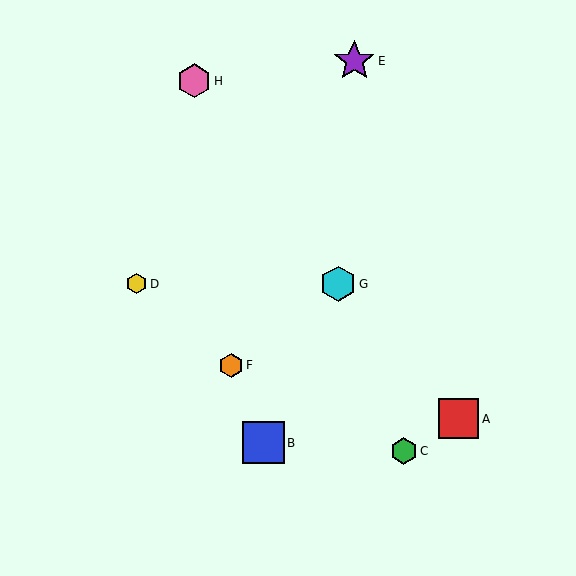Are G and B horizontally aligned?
No, G is at y≈284 and B is at y≈443.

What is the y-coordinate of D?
Object D is at y≈284.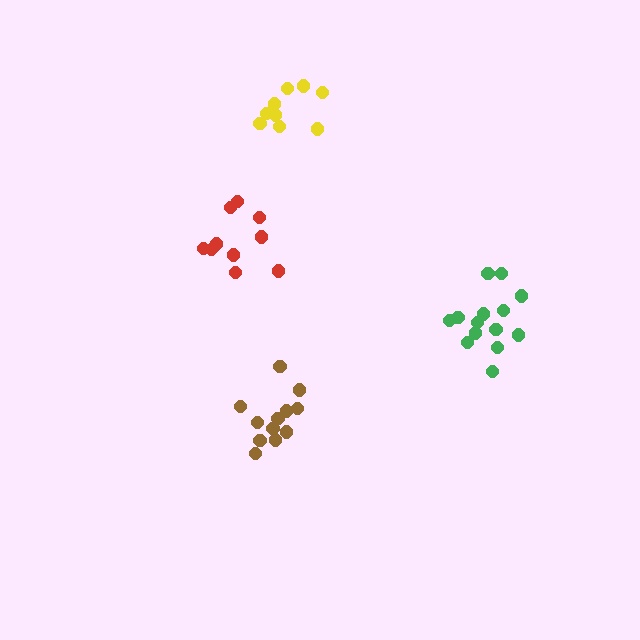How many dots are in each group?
Group 1: 14 dots, Group 2: 12 dots, Group 3: 11 dots, Group 4: 9 dots (46 total).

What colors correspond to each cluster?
The clusters are colored: green, brown, red, yellow.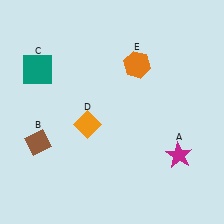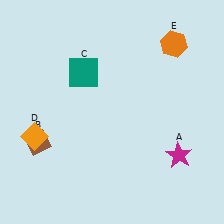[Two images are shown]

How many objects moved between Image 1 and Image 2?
3 objects moved between the two images.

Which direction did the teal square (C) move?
The teal square (C) moved right.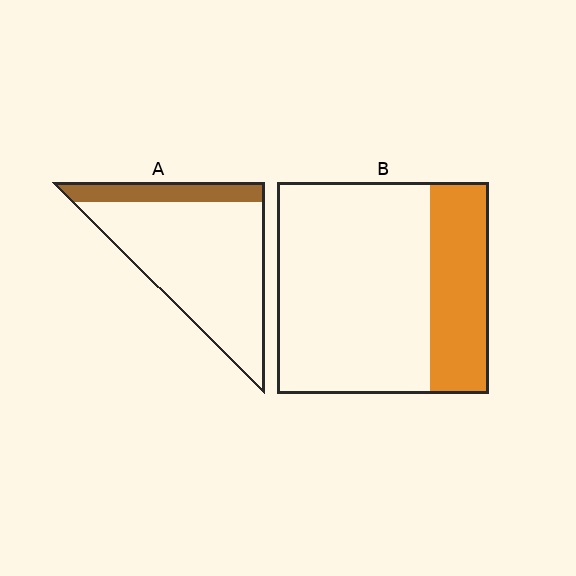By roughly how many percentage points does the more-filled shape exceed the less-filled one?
By roughly 10 percentage points (B over A).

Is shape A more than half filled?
No.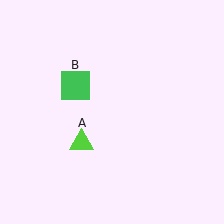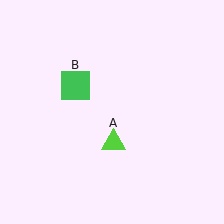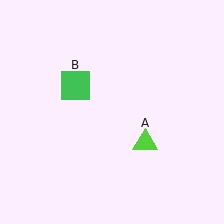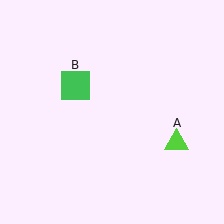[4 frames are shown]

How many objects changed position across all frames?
1 object changed position: lime triangle (object A).